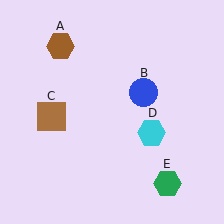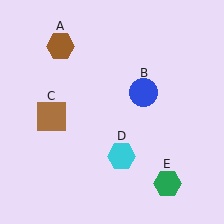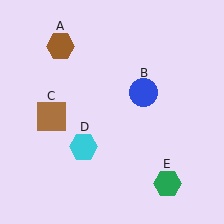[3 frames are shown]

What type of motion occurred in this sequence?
The cyan hexagon (object D) rotated clockwise around the center of the scene.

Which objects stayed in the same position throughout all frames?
Brown hexagon (object A) and blue circle (object B) and brown square (object C) and green hexagon (object E) remained stationary.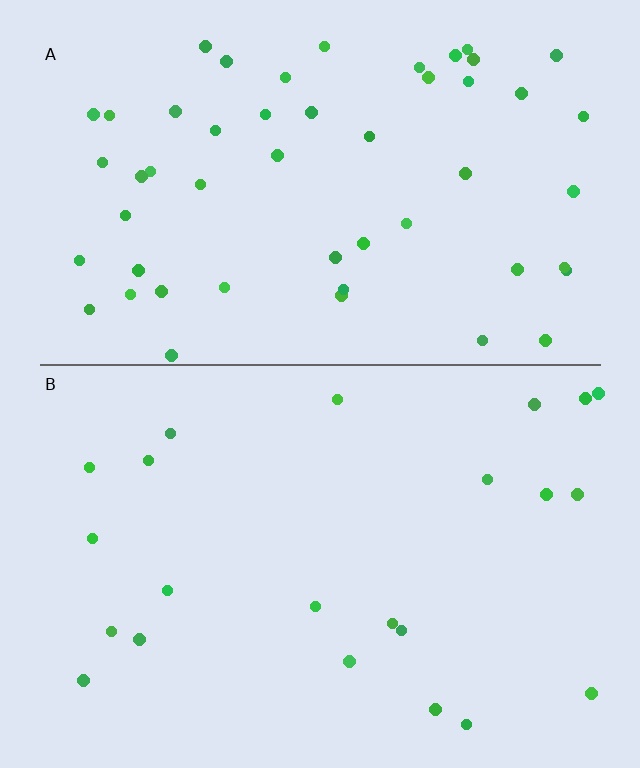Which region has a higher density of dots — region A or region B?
A (the top).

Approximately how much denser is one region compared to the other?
Approximately 2.3× — region A over region B.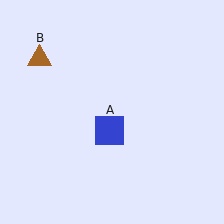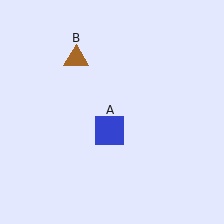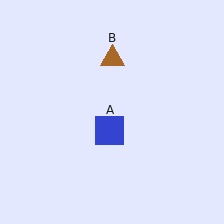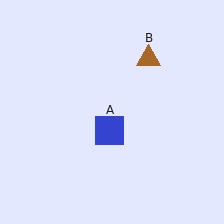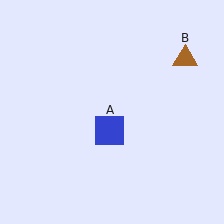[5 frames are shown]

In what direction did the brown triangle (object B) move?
The brown triangle (object B) moved right.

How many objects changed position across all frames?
1 object changed position: brown triangle (object B).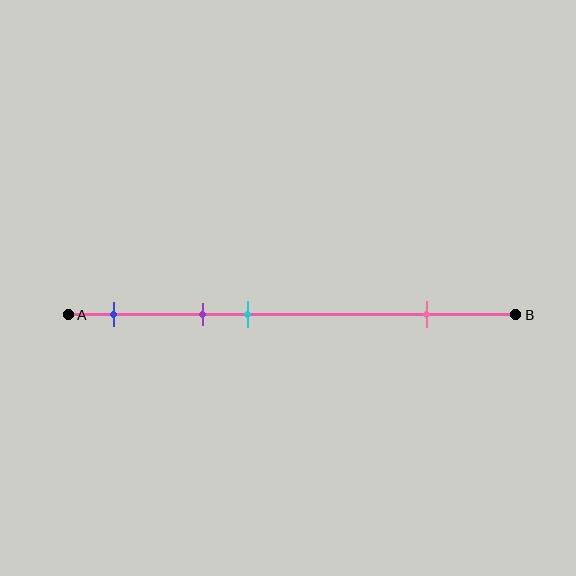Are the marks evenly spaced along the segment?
No, the marks are not evenly spaced.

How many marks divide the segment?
There are 4 marks dividing the segment.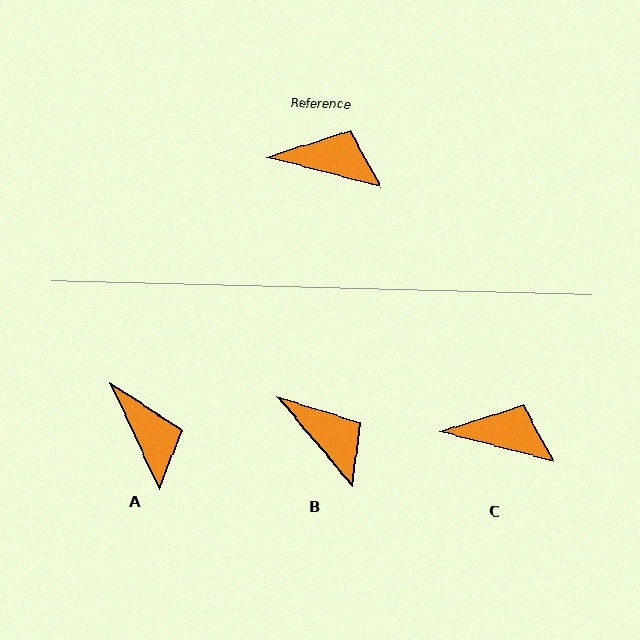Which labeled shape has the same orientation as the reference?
C.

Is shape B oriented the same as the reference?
No, it is off by about 36 degrees.